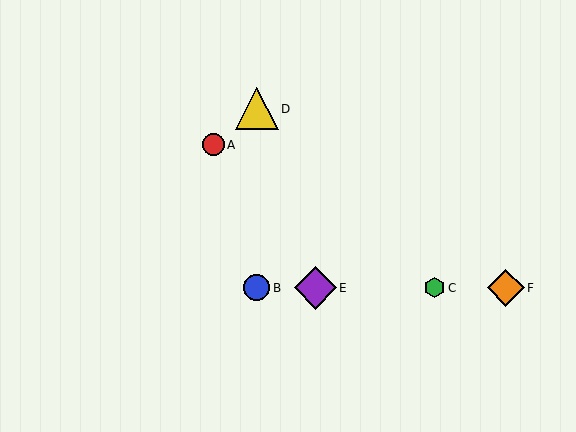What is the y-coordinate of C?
Object C is at y≈288.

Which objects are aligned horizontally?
Objects B, C, E, F are aligned horizontally.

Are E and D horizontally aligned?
No, E is at y≈288 and D is at y≈109.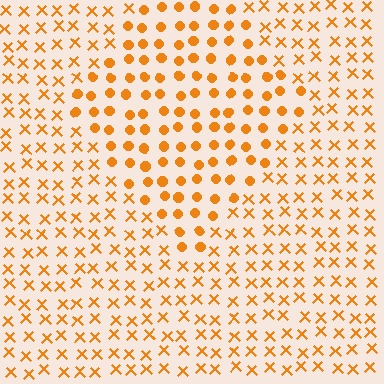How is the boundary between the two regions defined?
The boundary is defined by a change in element shape: circles inside vs. X marks outside. All elements share the same color and spacing.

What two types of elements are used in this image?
The image uses circles inside the diamond region and X marks outside it.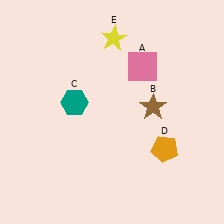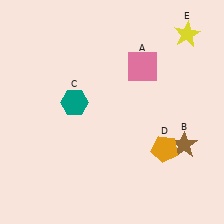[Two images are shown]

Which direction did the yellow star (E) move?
The yellow star (E) moved right.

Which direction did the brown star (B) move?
The brown star (B) moved down.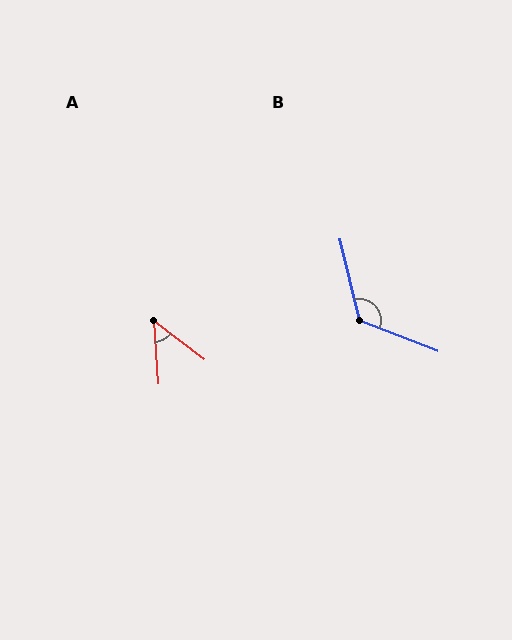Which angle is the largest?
B, at approximately 124 degrees.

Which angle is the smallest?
A, at approximately 49 degrees.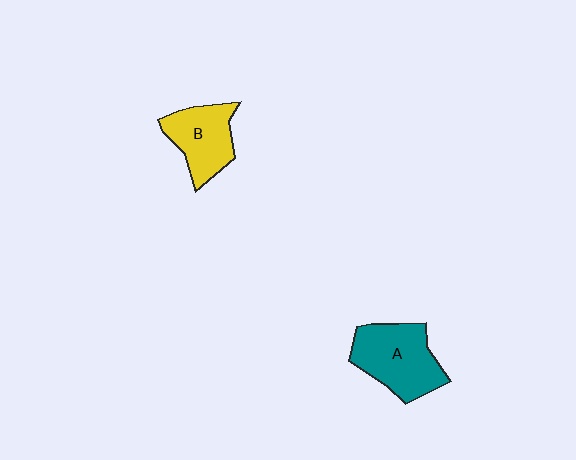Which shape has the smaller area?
Shape B (yellow).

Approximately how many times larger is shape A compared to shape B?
Approximately 1.3 times.